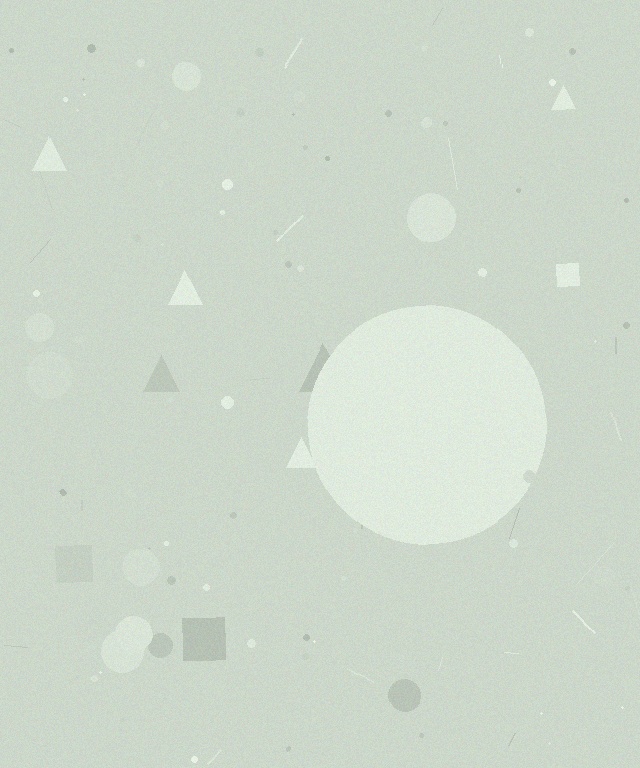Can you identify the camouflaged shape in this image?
The camouflaged shape is a circle.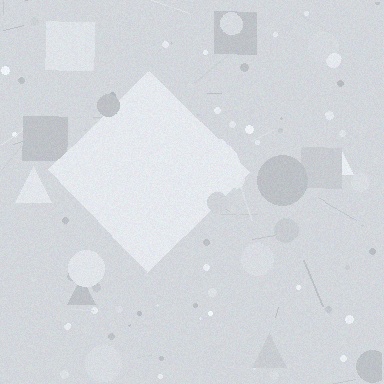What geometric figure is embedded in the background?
A diamond is embedded in the background.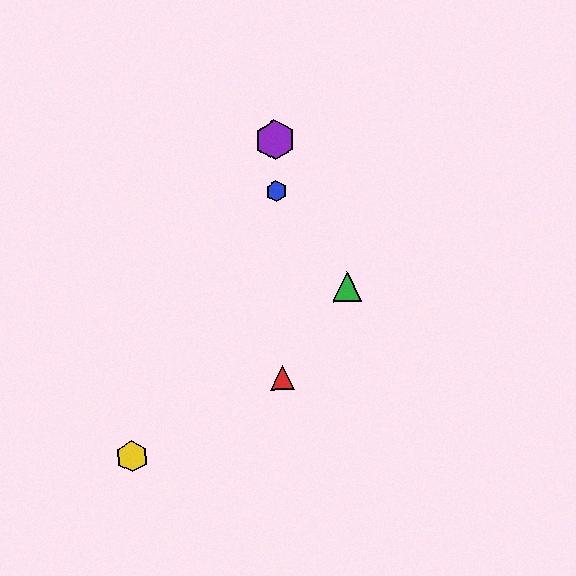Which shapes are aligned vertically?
The red triangle, the blue hexagon, the purple hexagon are aligned vertically.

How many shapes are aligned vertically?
3 shapes (the red triangle, the blue hexagon, the purple hexagon) are aligned vertically.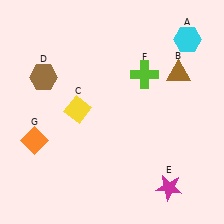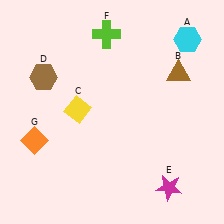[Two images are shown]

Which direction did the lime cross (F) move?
The lime cross (F) moved up.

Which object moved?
The lime cross (F) moved up.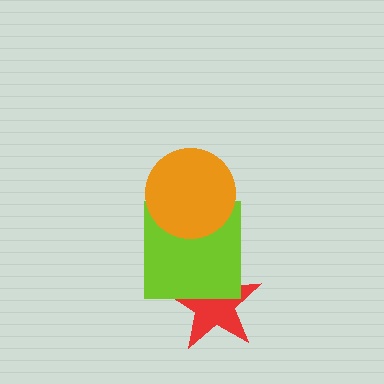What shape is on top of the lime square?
The orange circle is on top of the lime square.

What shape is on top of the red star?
The lime square is on top of the red star.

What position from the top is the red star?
The red star is 3rd from the top.